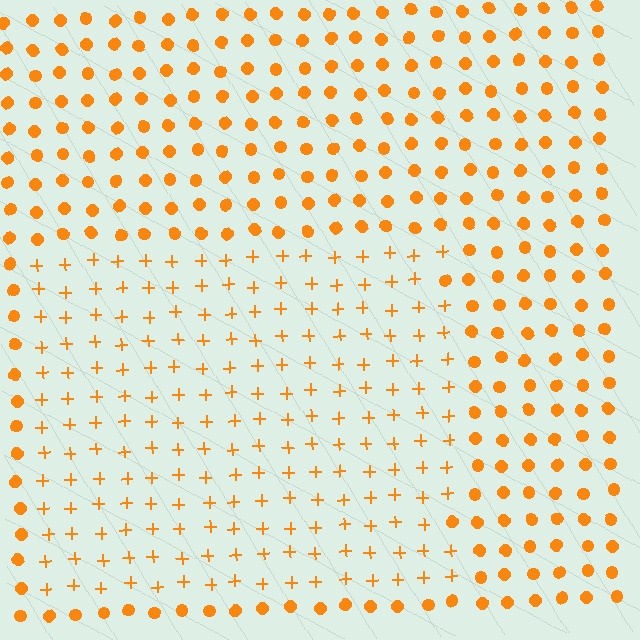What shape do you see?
I see a rectangle.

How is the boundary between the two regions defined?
The boundary is defined by a change in element shape: plus signs inside vs. circles outside. All elements share the same color and spacing.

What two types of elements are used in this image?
The image uses plus signs inside the rectangle region and circles outside it.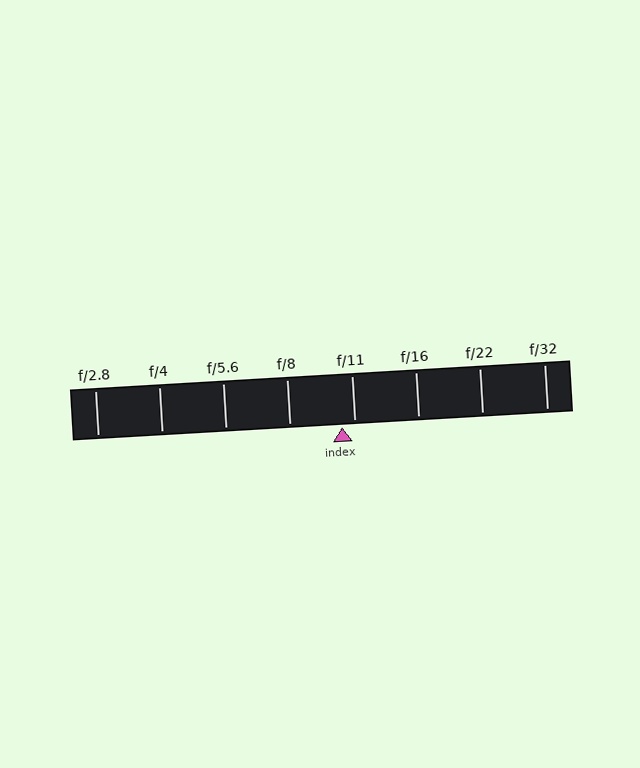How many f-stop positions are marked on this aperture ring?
There are 8 f-stop positions marked.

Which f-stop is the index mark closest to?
The index mark is closest to f/11.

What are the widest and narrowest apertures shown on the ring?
The widest aperture shown is f/2.8 and the narrowest is f/32.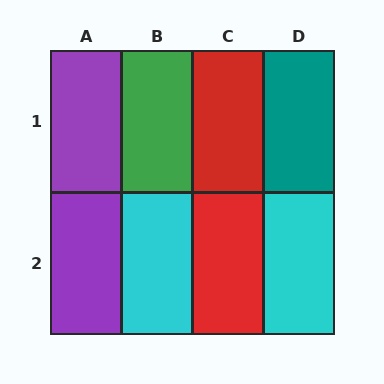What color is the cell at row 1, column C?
Red.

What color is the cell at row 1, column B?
Green.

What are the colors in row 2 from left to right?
Purple, cyan, red, cyan.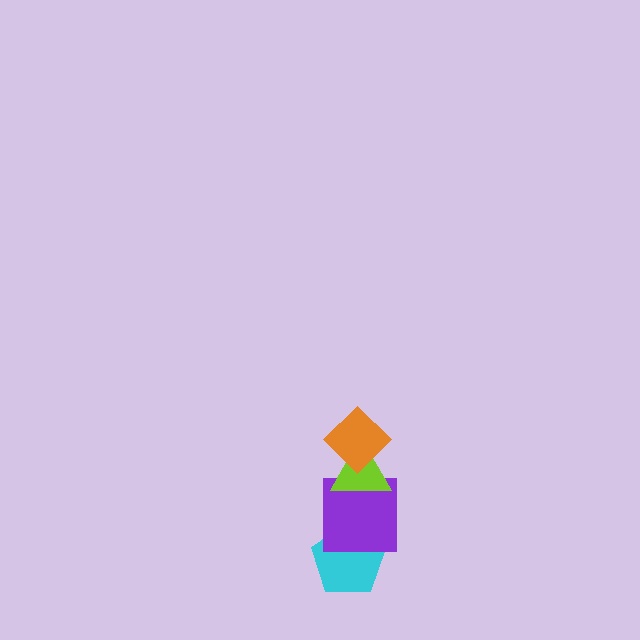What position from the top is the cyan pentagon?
The cyan pentagon is 4th from the top.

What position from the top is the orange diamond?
The orange diamond is 1st from the top.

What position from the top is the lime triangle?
The lime triangle is 2nd from the top.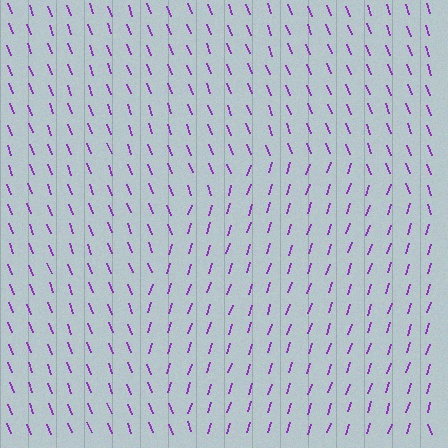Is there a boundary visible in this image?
Yes, there is a texture boundary formed by a change in line orientation.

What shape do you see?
I see a circle.